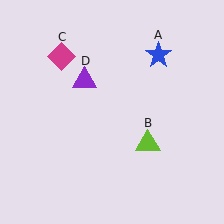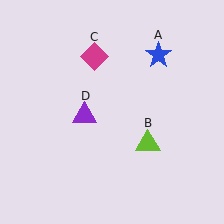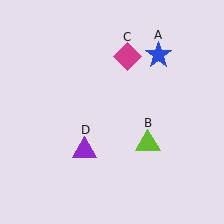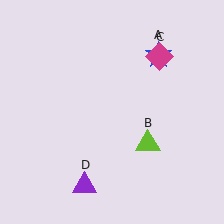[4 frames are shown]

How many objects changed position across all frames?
2 objects changed position: magenta diamond (object C), purple triangle (object D).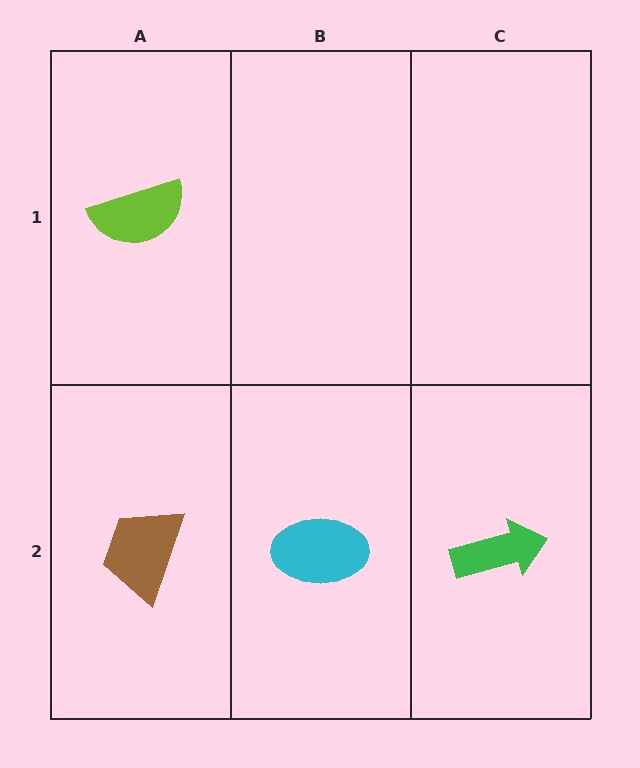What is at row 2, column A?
A brown trapezoid.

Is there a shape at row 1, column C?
No, that cell is empty.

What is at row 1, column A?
A lime semicircle.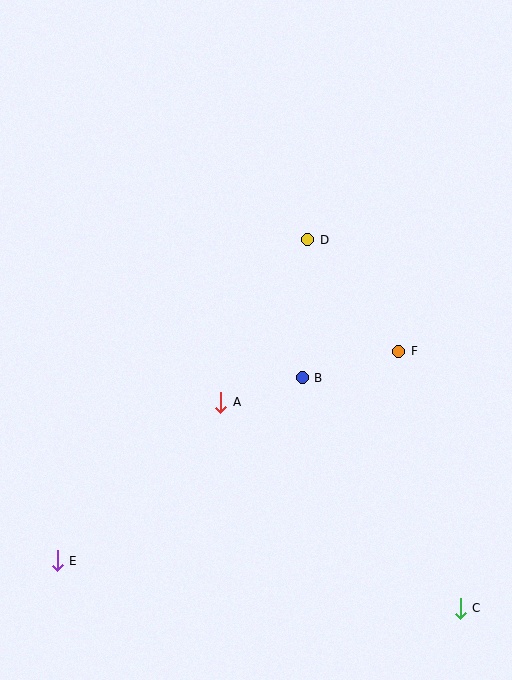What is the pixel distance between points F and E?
The distance between F and E is 401 pixels.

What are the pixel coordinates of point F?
Point F is at (399, 351).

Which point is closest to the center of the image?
Point B at (302, 378) is closest to the center.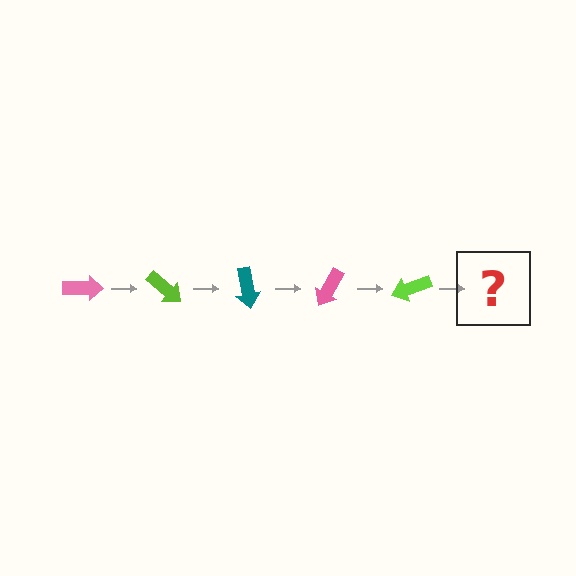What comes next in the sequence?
The next element should be a teal arrow, rotated 200 degrees from the start.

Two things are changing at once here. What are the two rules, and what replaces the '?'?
The two rules are that it rotates 40 degrees each step and the color cycles through pink, lime, and teal. The '?' should be a teal arrow, rotated 200 degrees from the start.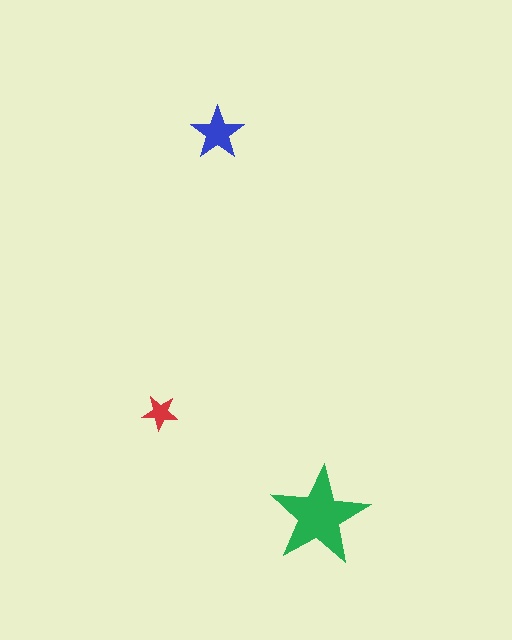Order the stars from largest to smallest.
the green one, the blue one, the red one.